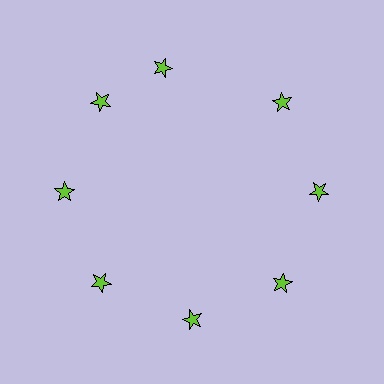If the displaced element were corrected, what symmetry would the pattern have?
It would have 8-fold rotational symmetry — the pattern would map onto itself every 45 degrees.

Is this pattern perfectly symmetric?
No. The 8 lime stars are arranged in a ring, but one element near the 12 o'clock position is rotated out of alignment along the ring, breaking the 8-fold rotational symmetry.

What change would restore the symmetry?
The symmetry would be restored by rotating it back into even spacing with its neighbors so that all 8 stars sit at equal angles and equal distance from the center.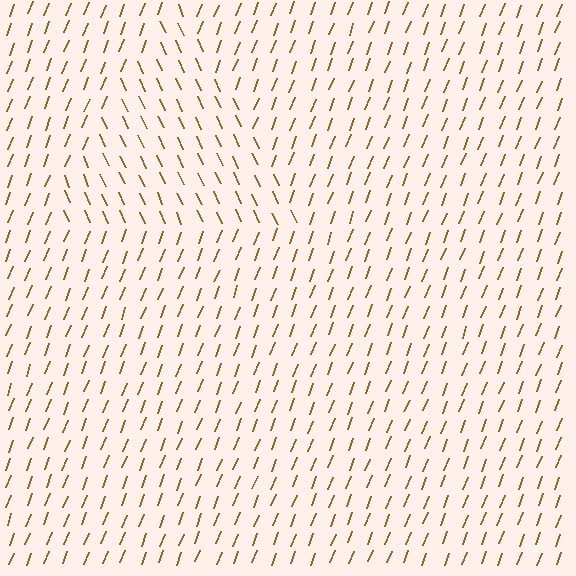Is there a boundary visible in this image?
Yes, there is a texture boundary formed by a change in line orientation.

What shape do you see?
I see a triangle.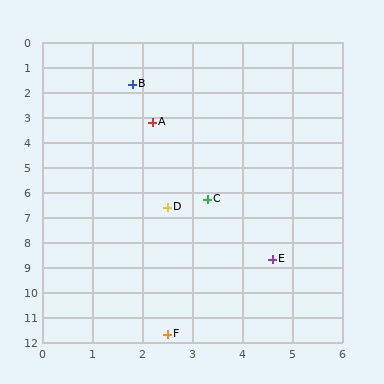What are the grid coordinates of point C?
Point C is at approximately (3.3, 6.3).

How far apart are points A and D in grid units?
Points A and D are about 3.4 grid units apart.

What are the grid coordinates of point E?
Point E is at approximately (4.6, 8.7).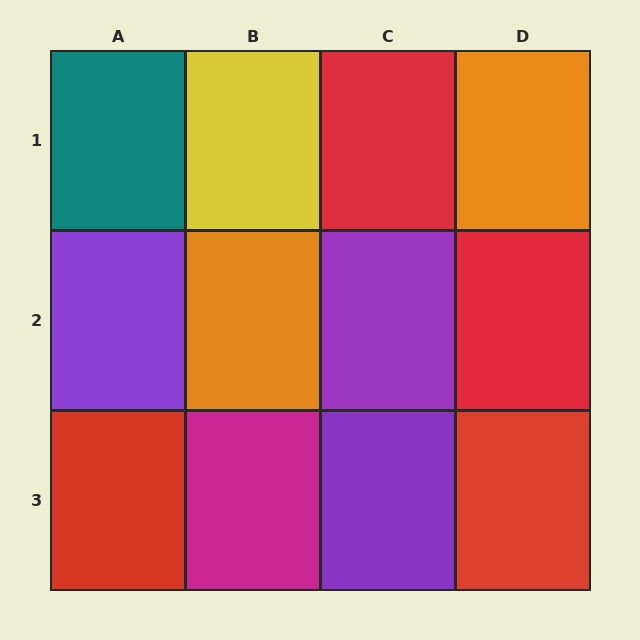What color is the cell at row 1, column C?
Red.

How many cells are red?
4 cells are red.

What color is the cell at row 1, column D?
Orange.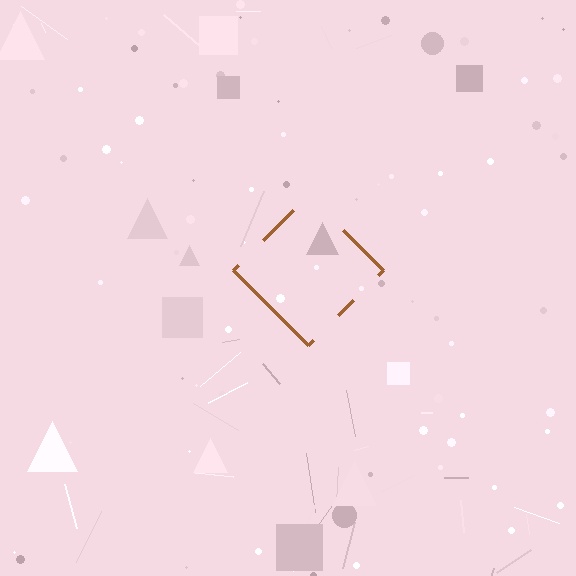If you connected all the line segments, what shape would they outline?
They would outline a diamond.